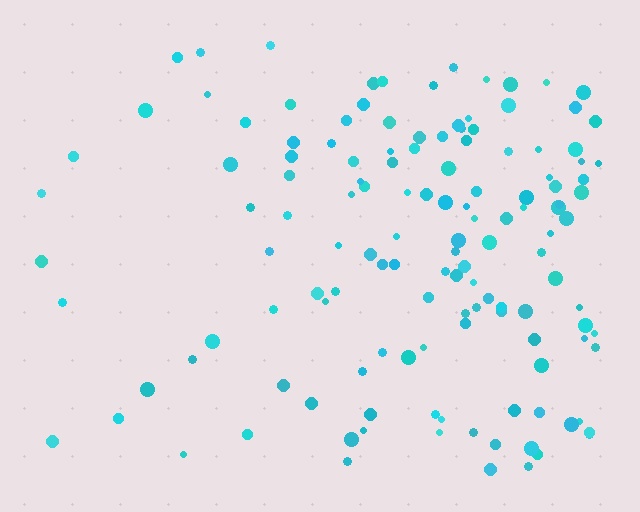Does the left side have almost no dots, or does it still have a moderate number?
Still a moderate number, just noticeably fewer than the right.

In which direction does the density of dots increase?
From left to right, with the right side densest.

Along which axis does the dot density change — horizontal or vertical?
Horizontal.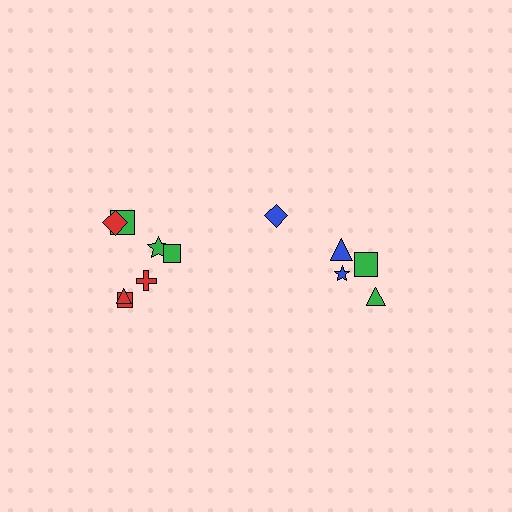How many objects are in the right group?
There are 5 objects.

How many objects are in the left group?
There are 7 objects.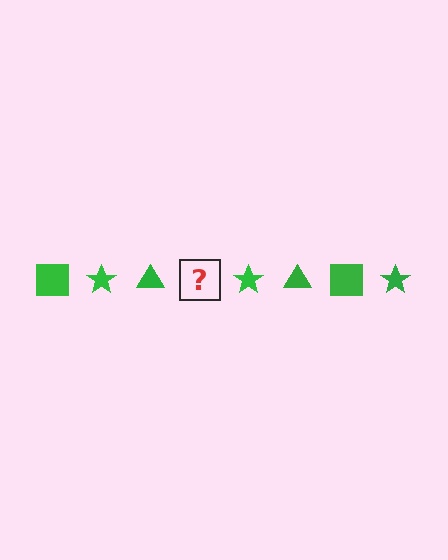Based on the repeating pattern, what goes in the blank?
The blank should be a green square.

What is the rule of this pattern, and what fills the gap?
The rule is that the pattern cycles through square, star, triangle shapes in green. The gap should be filled with a green square.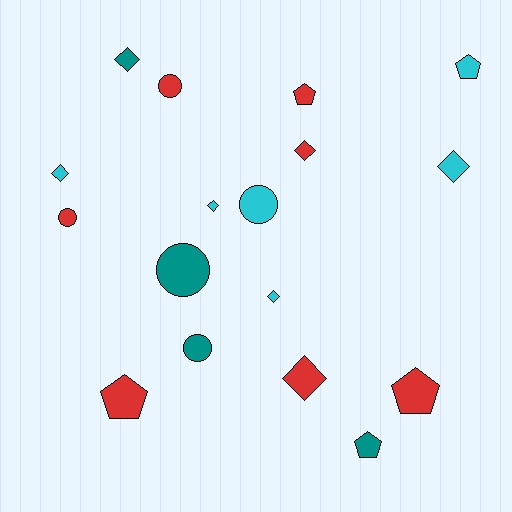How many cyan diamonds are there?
There are 4 cyan diamonds.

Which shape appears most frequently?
Diamond, with 7 objects.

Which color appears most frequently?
Red, with 7 objects.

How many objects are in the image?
There are 17 objects.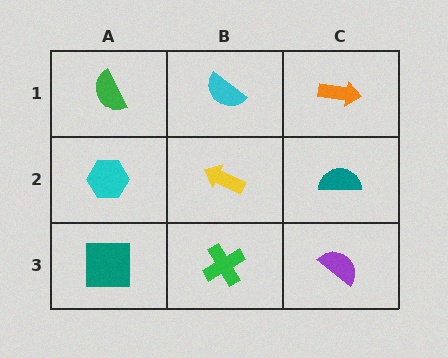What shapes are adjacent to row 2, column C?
An orange arrow (row 1, column C), a purple semicircle (row 3, column C), a yellow arrow (row 2, column B).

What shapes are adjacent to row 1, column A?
A cyan hexagon (row 2, column A), a cyan semicircle (row 1, column B).